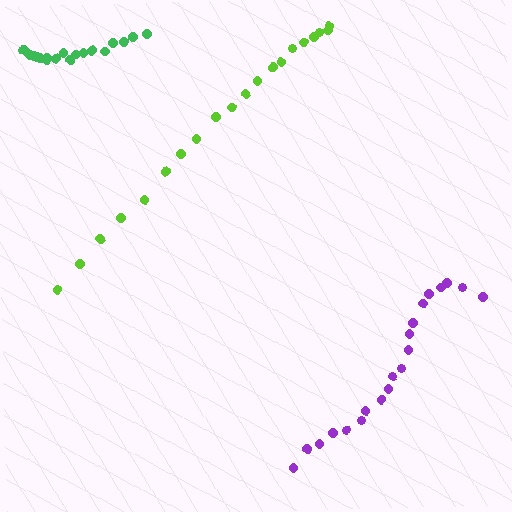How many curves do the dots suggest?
There are 3 distinct paths.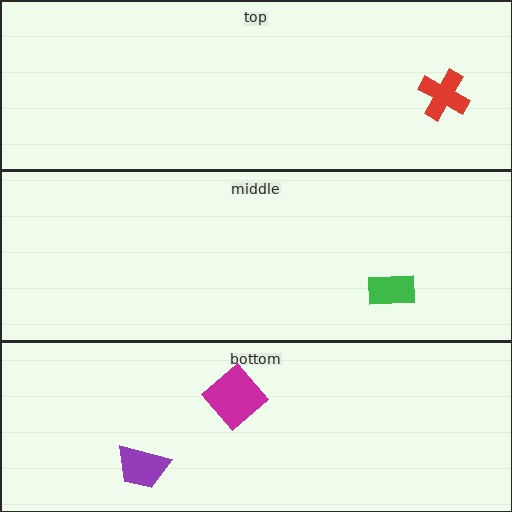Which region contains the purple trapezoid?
The bottom region.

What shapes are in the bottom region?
The purple trapezoid, the magenta diamond.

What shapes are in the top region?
The red cross.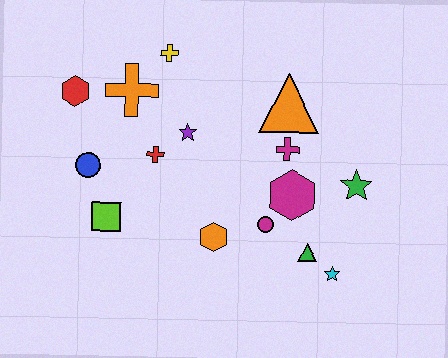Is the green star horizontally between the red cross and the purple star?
No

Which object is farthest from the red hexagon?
The cyan star is farthest from the red hexagon.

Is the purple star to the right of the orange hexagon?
No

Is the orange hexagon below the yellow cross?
Yes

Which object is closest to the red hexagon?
The orange cross is closest to the red hexagon.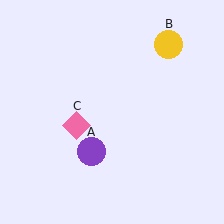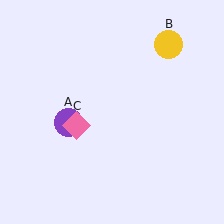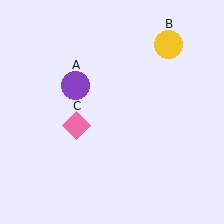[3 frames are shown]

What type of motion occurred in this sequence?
The purple circle (object A) rotated clockwise around the center of the scene.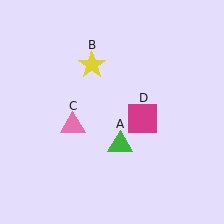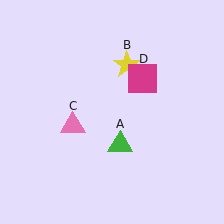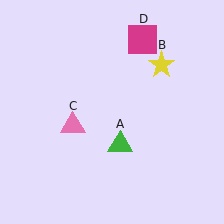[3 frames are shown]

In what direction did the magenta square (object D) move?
The magenta square (object D) moved up.